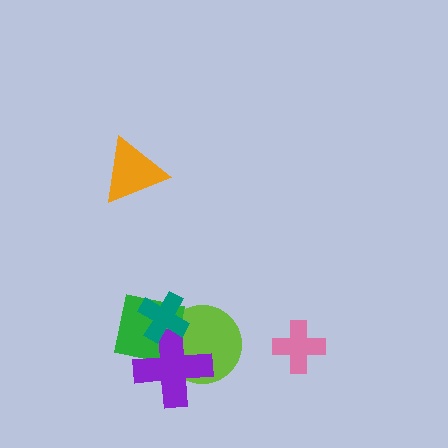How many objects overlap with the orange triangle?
0 objects overlap with the orange triangle.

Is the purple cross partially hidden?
Yes, it is partially covered by another shape.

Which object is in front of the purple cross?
The teal cross is in front of the purple cross.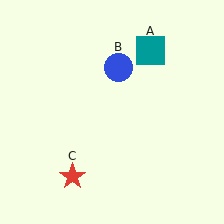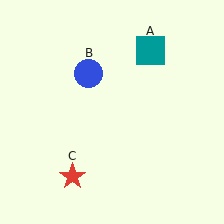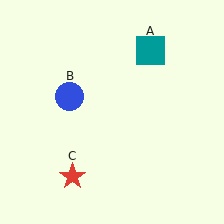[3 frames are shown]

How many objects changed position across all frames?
1 object changed position: blue circle (object B).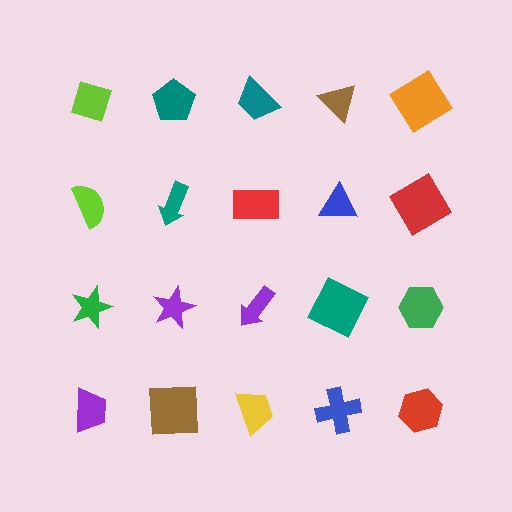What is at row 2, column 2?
A teal arrow.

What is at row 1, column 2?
A teal pentagon.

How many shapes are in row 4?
5 shapes.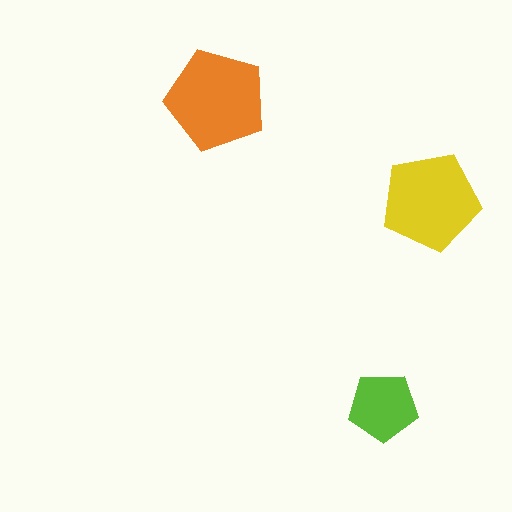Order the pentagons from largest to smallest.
the orange one, the yellow one, the lime one.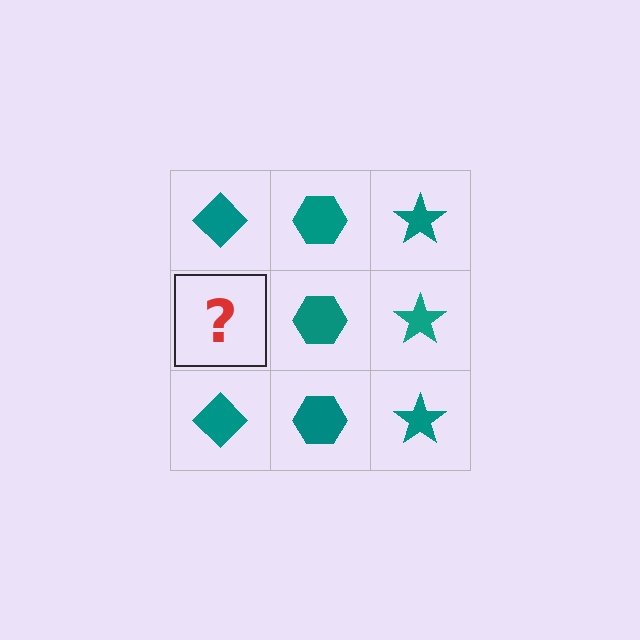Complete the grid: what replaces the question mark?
The question mark should be replaced with a teal diamond.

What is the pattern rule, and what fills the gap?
The rule is that each column has a consistent shape. The gap should be filled with a teal diamond.